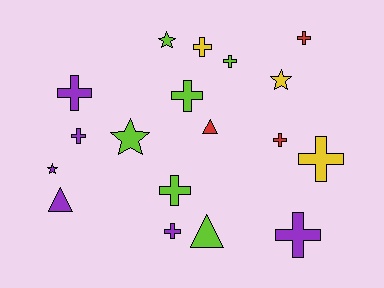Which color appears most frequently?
Lime, with 6 objects.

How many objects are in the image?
There are 18 objects.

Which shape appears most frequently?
Cross, with 11 objects.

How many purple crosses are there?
There are 4 purple crosses.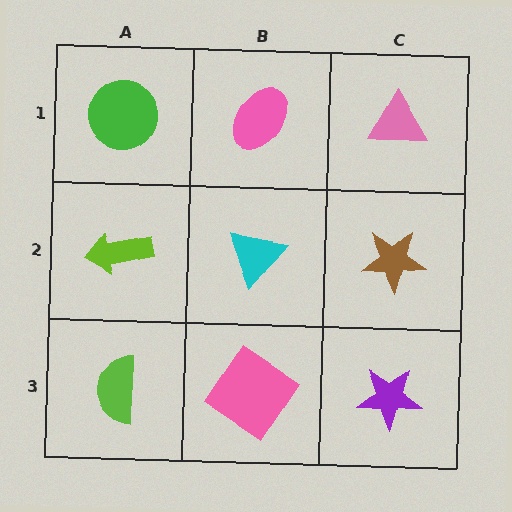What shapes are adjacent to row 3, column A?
A lime arrow (row 2, column A), a pink diamond (row 3, column B).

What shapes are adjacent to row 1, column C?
A brown star (row 2, column C), a pink ellipse (row 1, column B).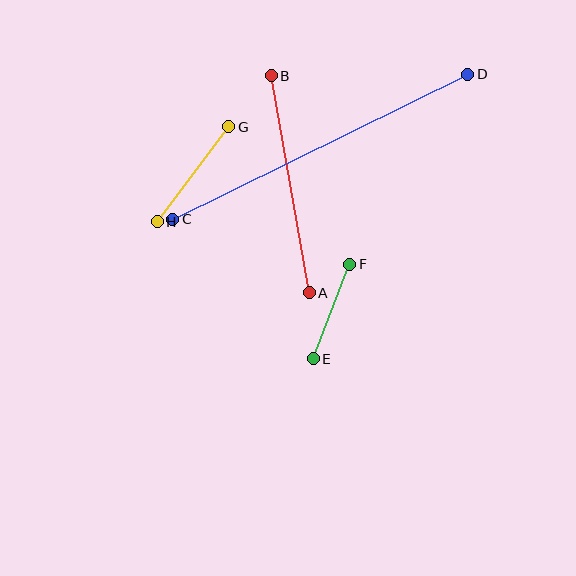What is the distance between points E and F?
The distance is approximately 102 pixels.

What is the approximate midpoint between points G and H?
The midpoint is at approximately (193, 174) pixels.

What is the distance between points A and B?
The distance is approximately 220 pixels.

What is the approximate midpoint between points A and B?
The midpoint is at approximately (290, 184) pixels.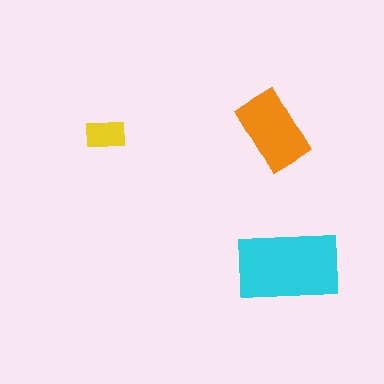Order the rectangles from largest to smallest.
the cyan one, the orange one, the yellow one.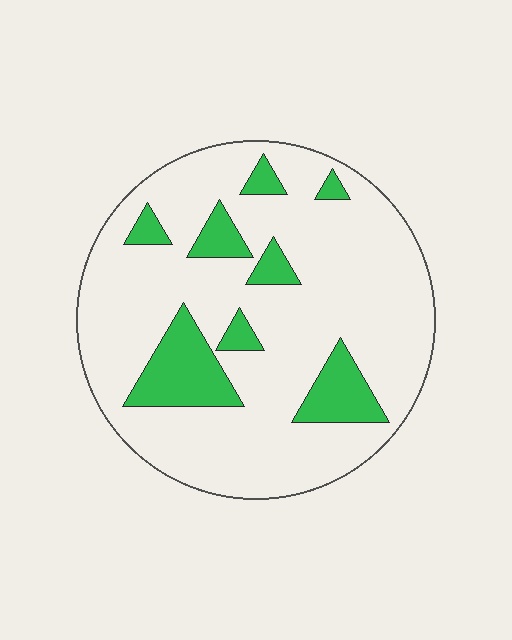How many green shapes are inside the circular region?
8.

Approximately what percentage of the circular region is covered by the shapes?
Approximately 20%.